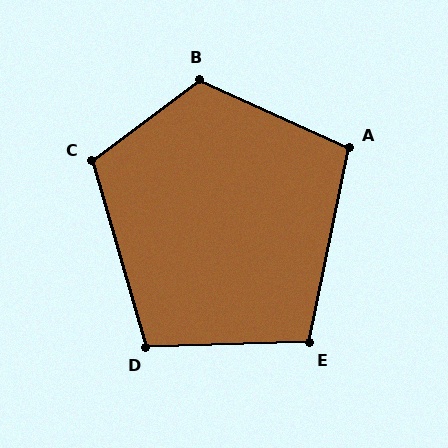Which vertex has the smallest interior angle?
E, at approximately 103 degrees.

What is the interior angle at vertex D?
Approximately 104 degrees (obtuse).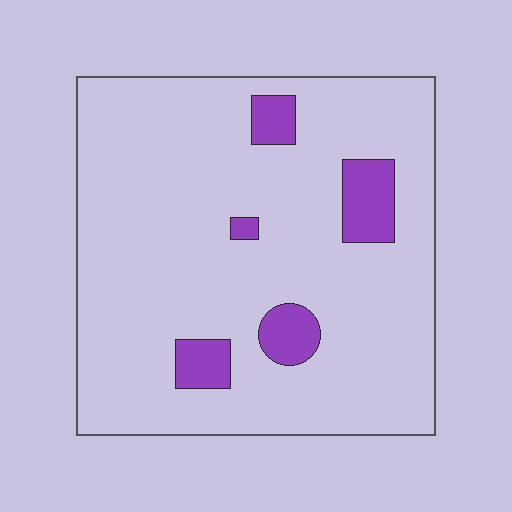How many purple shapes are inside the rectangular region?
5.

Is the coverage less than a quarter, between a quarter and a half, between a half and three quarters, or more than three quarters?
Less than a quarter.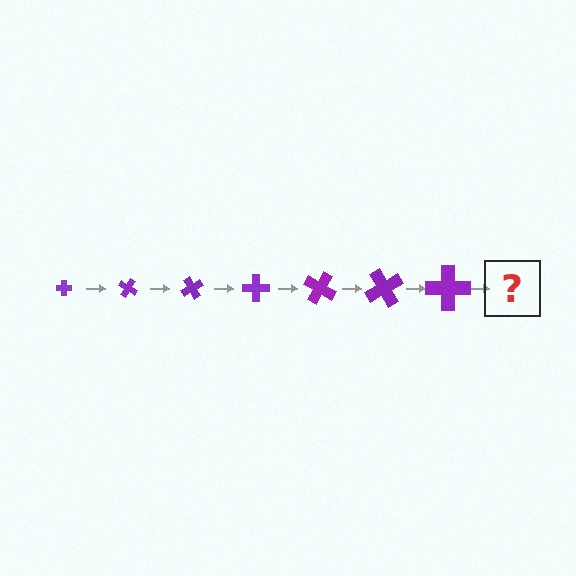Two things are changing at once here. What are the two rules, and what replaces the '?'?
The two rules are that the cross grows larger each step and it rotates 30 degrees each step. The '?' should be a cross, larger than the previous one and rotated 210 degrees from the start.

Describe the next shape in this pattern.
It should be a cross, larger than the previous one and rotated 210 degrees from the start.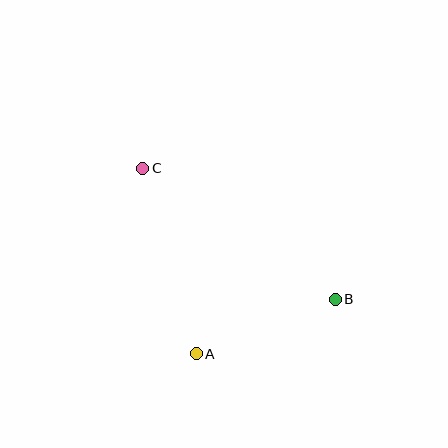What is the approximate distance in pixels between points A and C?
The distance between A and C is approximately 194 pixels.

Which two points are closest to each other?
Points A and B are closest to each other.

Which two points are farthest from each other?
Points B and C are farthest from each other.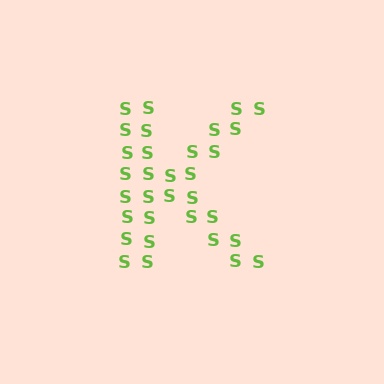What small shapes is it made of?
It is made of small letter S's.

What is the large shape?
The large shape is the letter K.